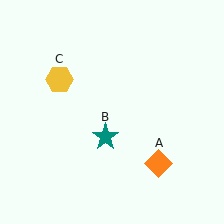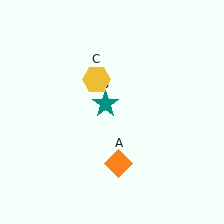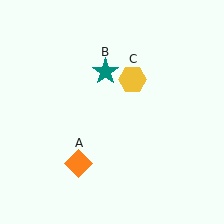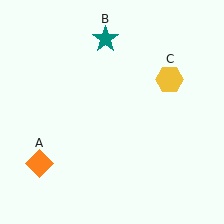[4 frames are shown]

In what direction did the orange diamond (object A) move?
The orange diamond (object A) moved left.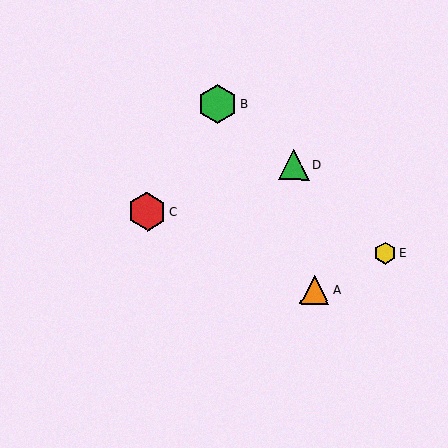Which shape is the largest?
The green hexagon (labeled B) is the largest.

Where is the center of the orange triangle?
The center of the orange triangle is at (315, 289).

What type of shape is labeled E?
Shape E is a yellow hexagon.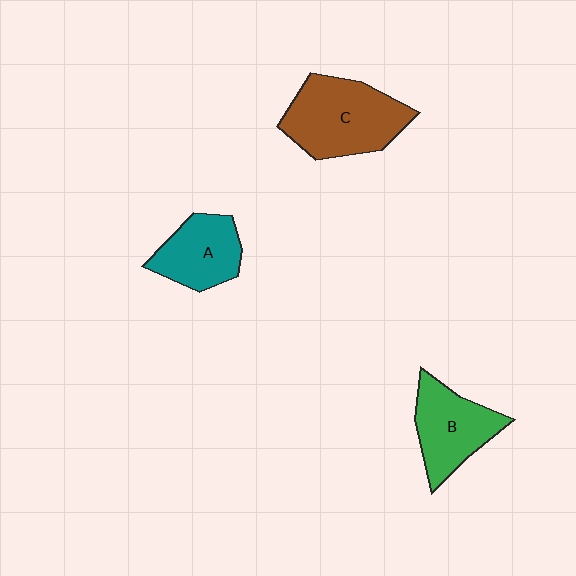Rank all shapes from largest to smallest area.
From largest to smallest: C (brown), B (green), A (teal).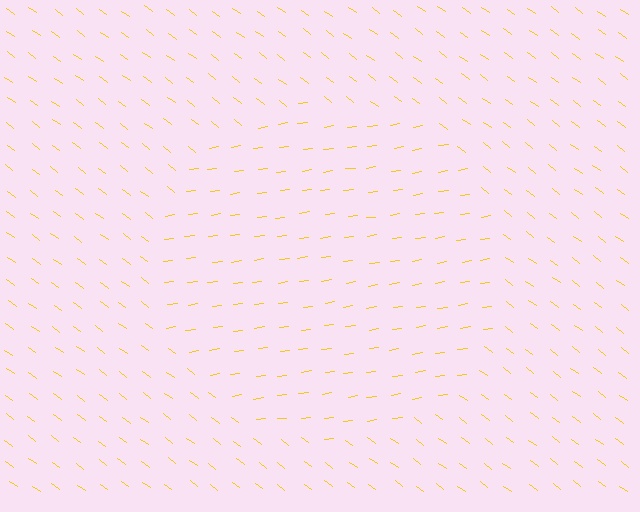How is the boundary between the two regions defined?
The boundary is defined purely by a change in line orientation (approximately 45 degrees difference). All lines are the same color and thickness.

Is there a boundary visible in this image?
Yes, there is a texture boundary formed by a change in line orientation.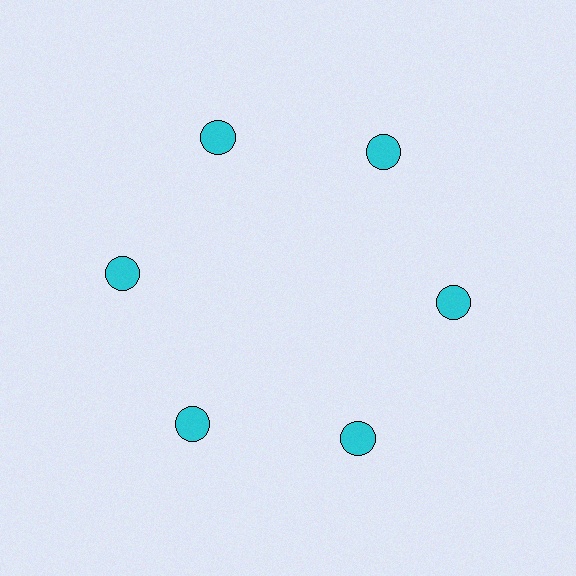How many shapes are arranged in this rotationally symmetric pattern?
There are 6 shapes, arranged in 6 groups of 1.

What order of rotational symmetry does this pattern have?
This pattern has 6-fold rotational symmetry.